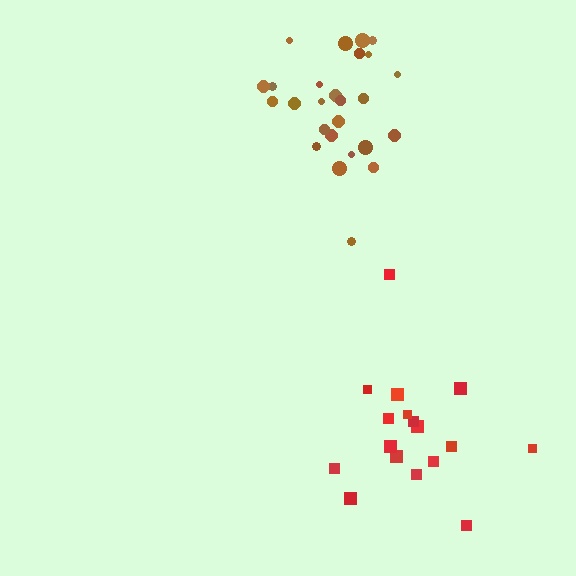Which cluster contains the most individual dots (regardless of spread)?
Brown (26).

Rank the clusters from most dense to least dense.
brown, red.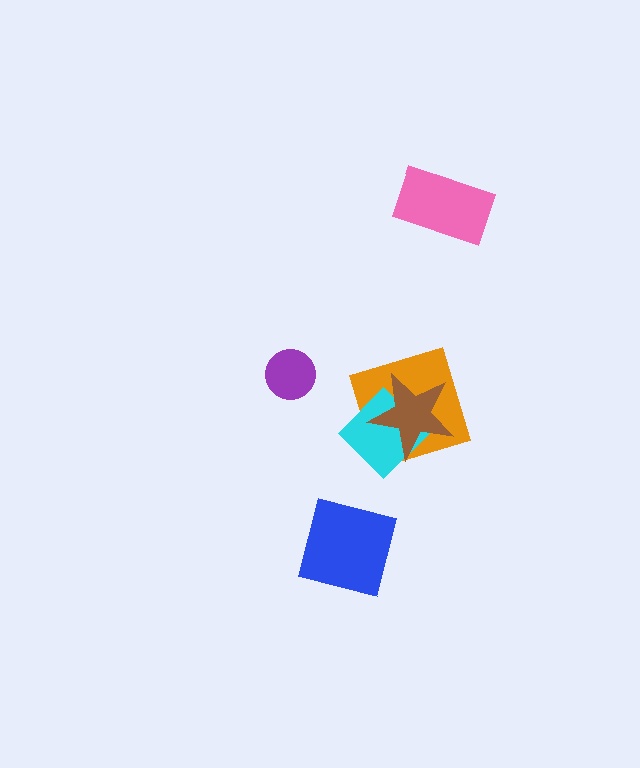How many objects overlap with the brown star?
2 objects overlap with the brown star.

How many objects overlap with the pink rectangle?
0 objects overlap with the pink rectangle.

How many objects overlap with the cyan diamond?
2 objects overlap with the cyan diamond.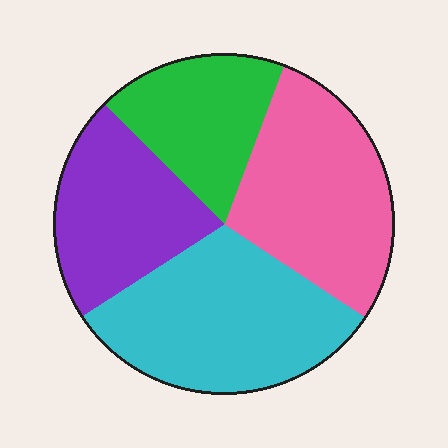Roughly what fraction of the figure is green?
Green covers about 20% of the figure.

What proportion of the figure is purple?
Purple covers roughly 20% of the figure.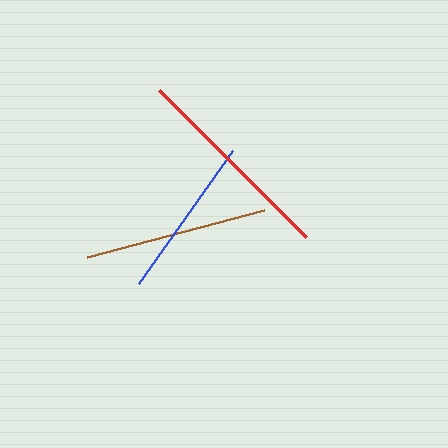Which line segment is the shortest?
The blue line is the shortest at approximately 163 pixels.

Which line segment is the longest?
The red line is the longest at approximately 208 pixels.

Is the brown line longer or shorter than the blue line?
The brown line is longer than the blue line.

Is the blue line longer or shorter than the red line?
The red line is longer than the blue line.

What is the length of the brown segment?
The brown segment is approximately 184 pixels long.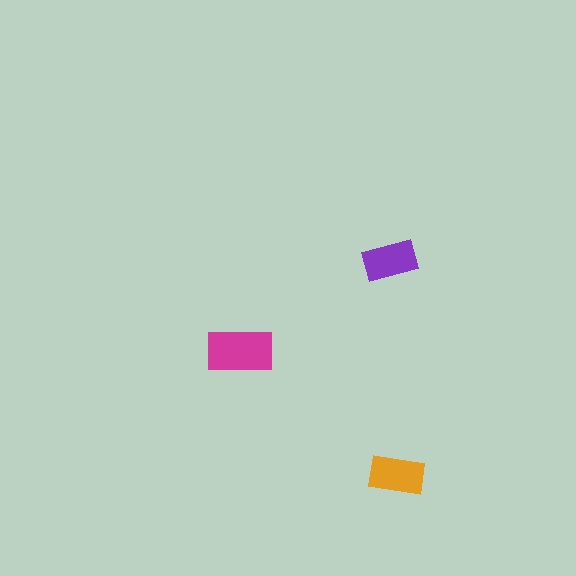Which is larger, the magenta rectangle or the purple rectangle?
The magenta one.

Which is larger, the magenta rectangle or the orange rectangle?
The magenta one.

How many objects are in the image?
There are 3 objects in the image.